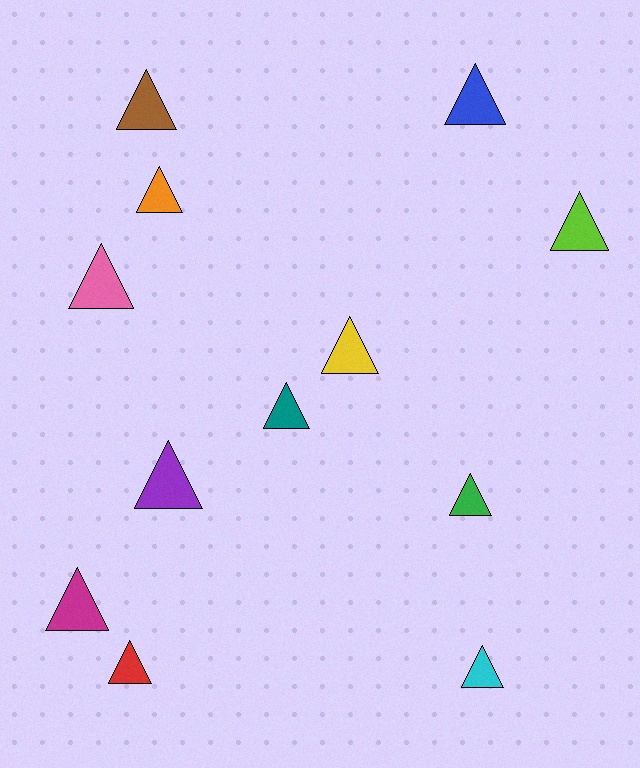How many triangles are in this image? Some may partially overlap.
There are 12 triangles.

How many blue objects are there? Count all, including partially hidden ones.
There is 1 blue object.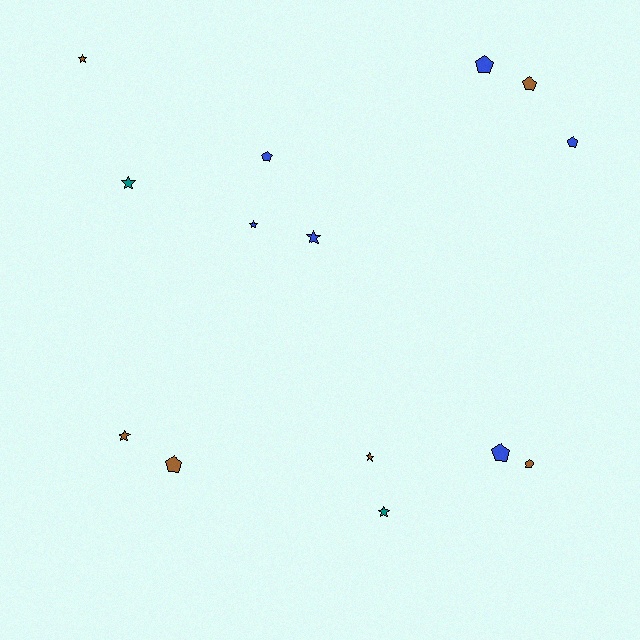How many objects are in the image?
There are 14 objects.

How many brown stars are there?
There are 3 brown stars.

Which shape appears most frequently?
Star, with 7 objects.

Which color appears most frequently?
Brown, with 6 objects.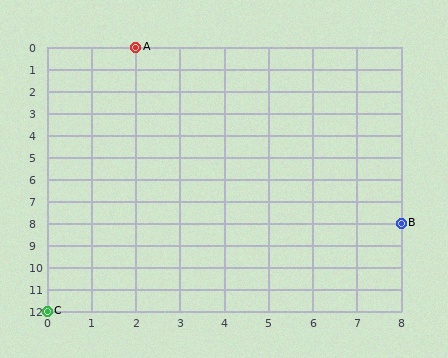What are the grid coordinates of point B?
Point B is at grid coordinates (8, 8).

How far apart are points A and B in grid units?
Points A and B are 6 columns and 8 rows apart (about 10.0 grid units diagonally).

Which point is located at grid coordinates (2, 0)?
Point A is at (2, 0).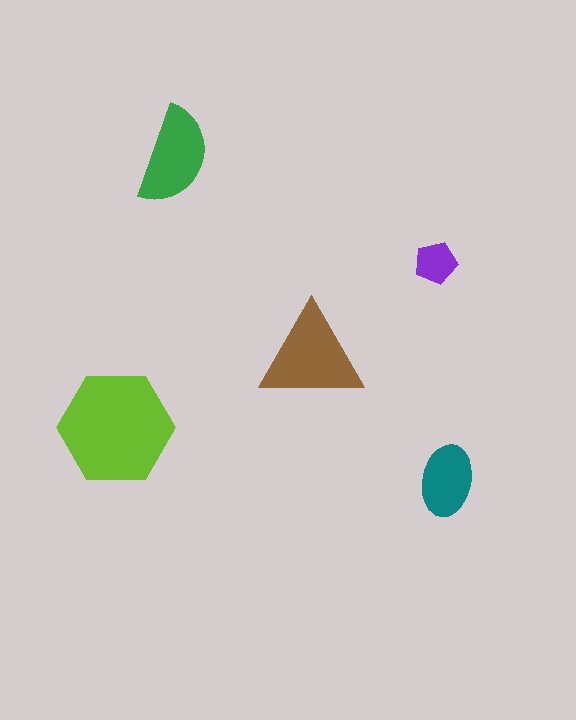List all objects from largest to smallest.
The lime hexagon, the brown triangle, the green semicircle, the teal ellipse, the purple pentagon.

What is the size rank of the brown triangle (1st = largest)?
2nd.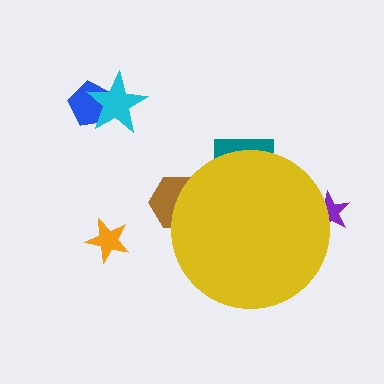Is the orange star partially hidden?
No, the orange star is fully visible.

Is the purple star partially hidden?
Yes, the purple star is partially hidden behind the yellow circle.